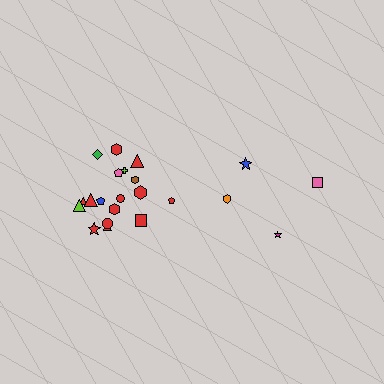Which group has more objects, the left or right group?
The left group.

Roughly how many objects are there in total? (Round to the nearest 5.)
Roughly 20 objects in total.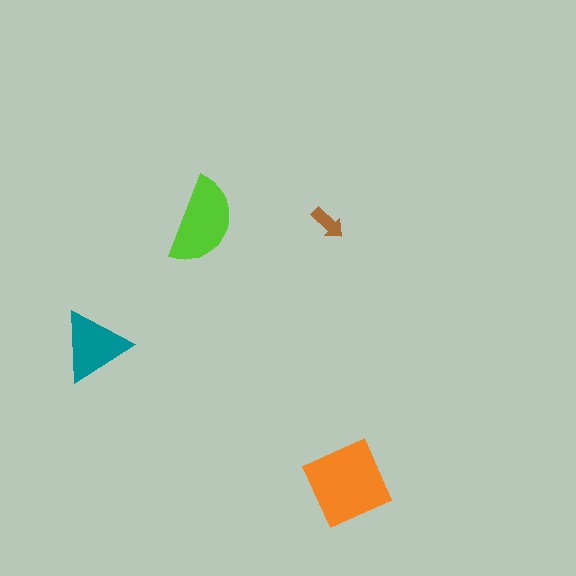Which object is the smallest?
The brown arrow.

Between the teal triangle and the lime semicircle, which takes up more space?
The lime semicircle.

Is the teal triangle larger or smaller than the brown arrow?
Larger.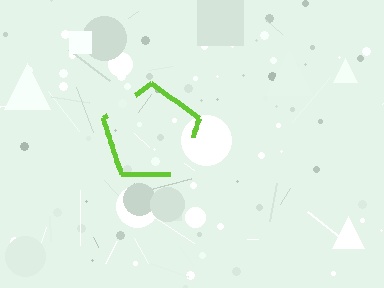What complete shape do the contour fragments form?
The contour fragments form a pentagon.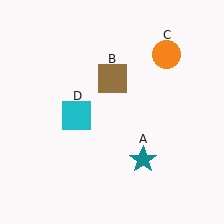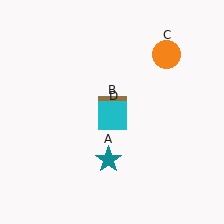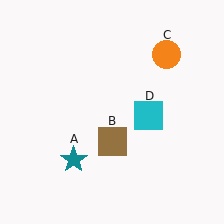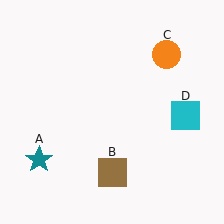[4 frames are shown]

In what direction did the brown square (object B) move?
The brown square (object B) moved down.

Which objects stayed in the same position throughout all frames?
Orange circle (object C) remained stationary.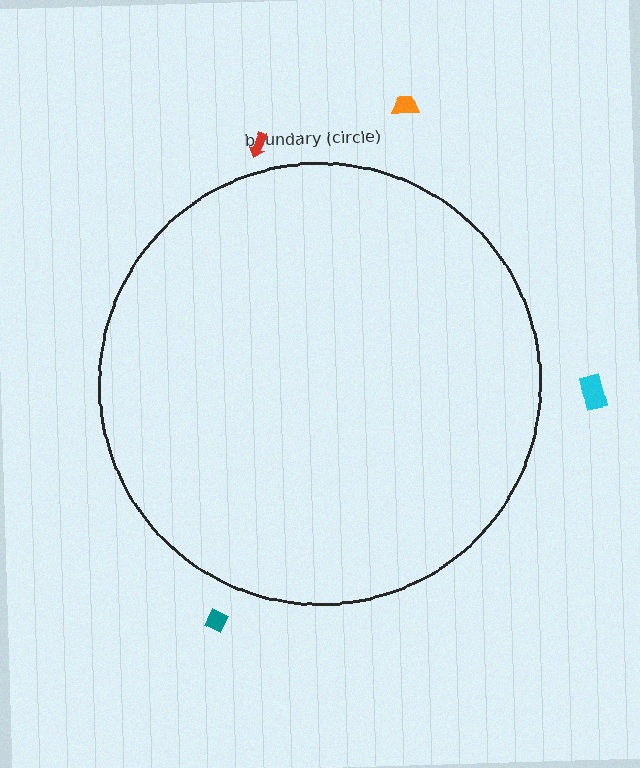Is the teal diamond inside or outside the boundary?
Outside.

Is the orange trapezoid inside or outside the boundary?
Outside.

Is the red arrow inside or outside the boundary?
Outside.